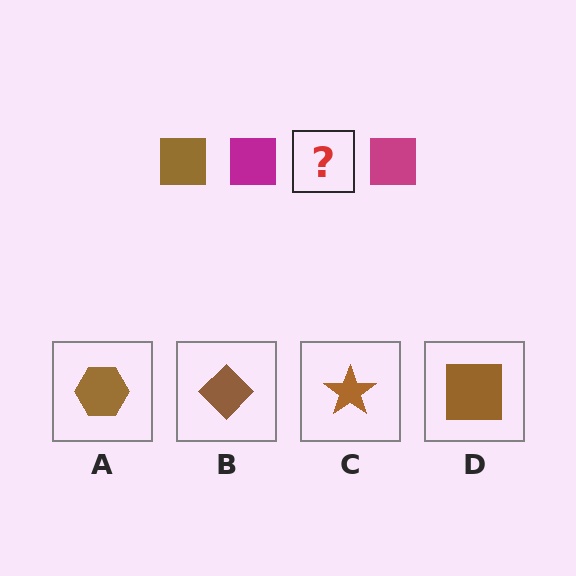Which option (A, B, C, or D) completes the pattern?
D.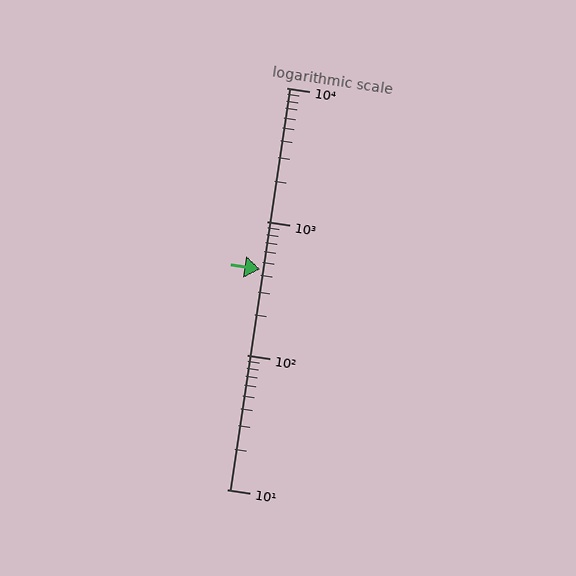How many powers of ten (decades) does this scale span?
The scale spans 3 decades, from 10 to 10000.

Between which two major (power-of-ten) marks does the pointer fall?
The pointer is between 100 and 1000.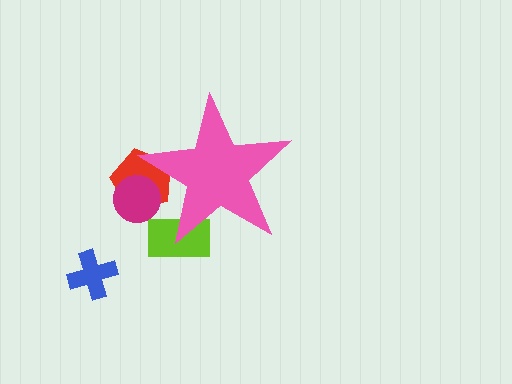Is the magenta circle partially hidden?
Yes, the magenta circle is partially hidden behind the pink star.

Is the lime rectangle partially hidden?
Yes, the lime rectangle is partially hidden behind the pink star.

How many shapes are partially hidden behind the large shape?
3 shapes are partially hidden.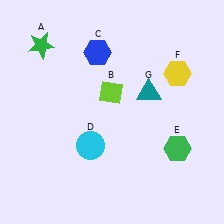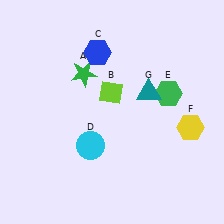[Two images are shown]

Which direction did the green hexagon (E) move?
The green hexagon (E) moved up.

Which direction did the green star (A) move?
The green star (A) moved right.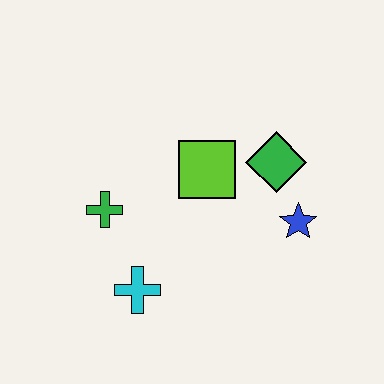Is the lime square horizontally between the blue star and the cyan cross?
Yes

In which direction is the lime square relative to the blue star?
The lime square is to the left of the blue star.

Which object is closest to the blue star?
The green diamond is closest to the blue star.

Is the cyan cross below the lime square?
Yes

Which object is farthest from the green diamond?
The cyan cross is farthest from the green diamond.